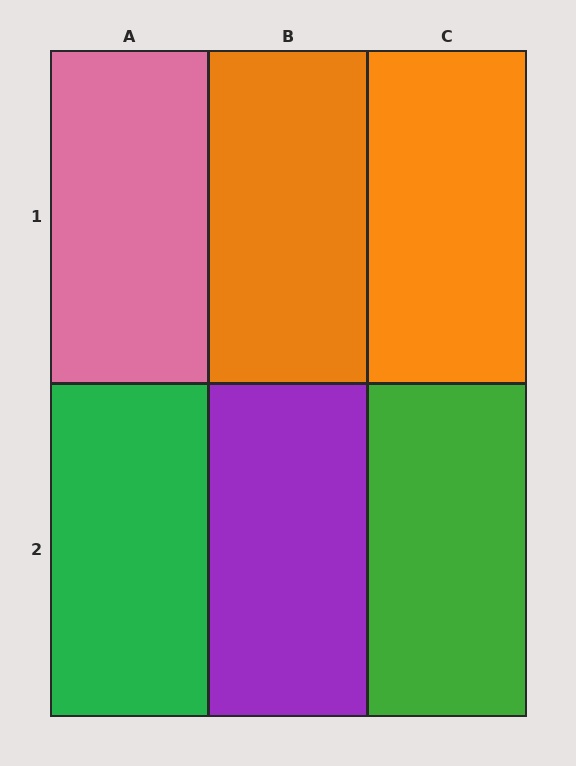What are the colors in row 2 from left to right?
Green, purple, green.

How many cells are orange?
2 cells are orange.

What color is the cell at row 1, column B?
Orange.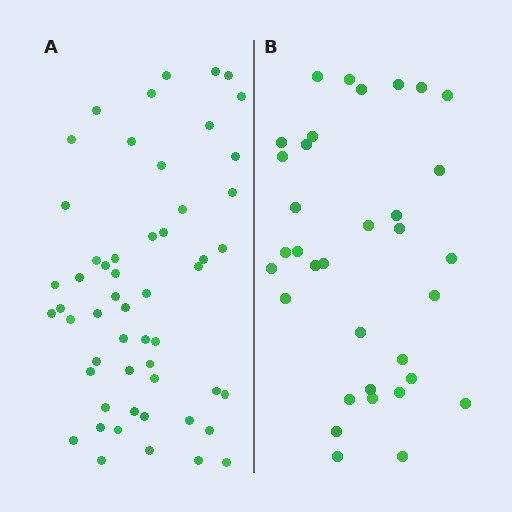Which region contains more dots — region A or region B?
Region A (the left region) has more dots.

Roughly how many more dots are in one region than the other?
Region A has approximately 20 more dots than region B.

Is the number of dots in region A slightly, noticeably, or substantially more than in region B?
Region A has substantially more. The ratio is roughly 1.6 to 1.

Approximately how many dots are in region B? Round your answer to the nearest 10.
About 30 dots. (The exact count is 34, which rounds to 30.)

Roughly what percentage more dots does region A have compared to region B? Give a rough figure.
About 60% more.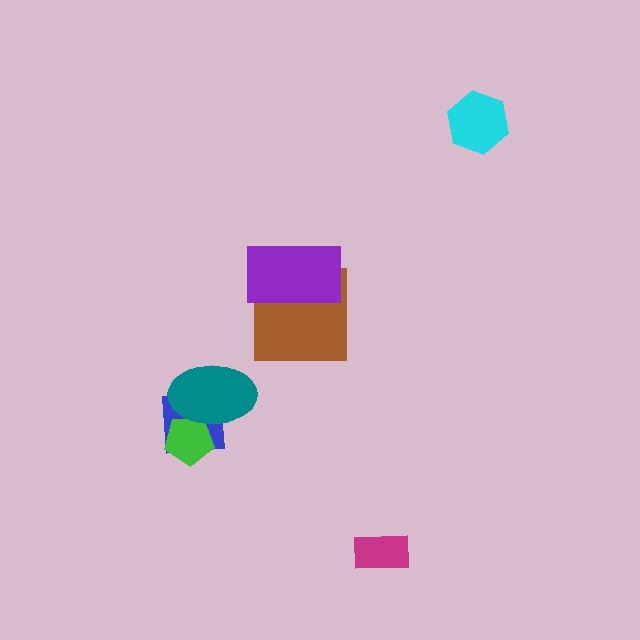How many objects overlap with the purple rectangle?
1 object overlaps with the purple rectangle.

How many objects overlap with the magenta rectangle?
0 objects overlap with the magenta rectangle.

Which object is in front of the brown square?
The purple rectangle is in front of the brown square.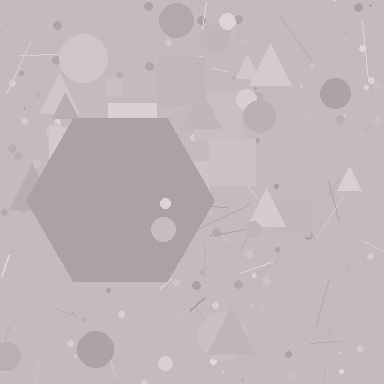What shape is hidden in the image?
A hexagon is hidden in the image.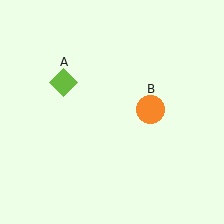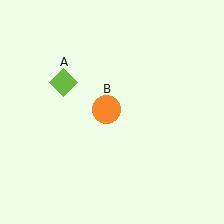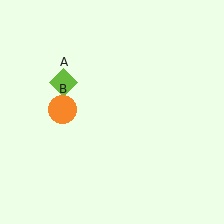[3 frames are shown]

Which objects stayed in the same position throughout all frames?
Lime diamond (object A) remained stationary.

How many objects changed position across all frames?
1 object changed position: orange circle (object B).